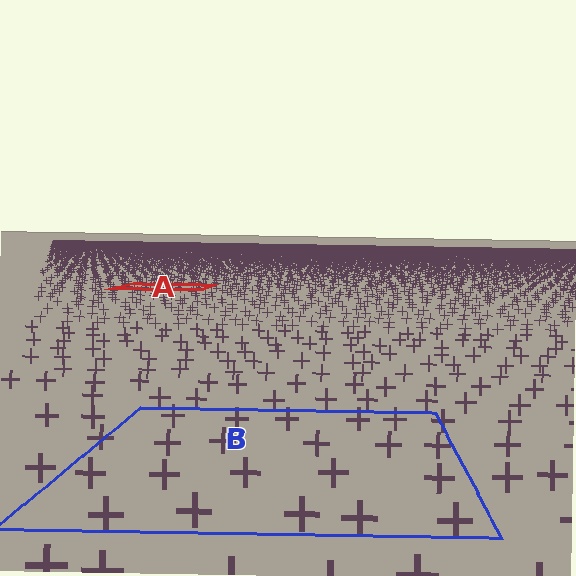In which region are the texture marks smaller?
The texture marks are smaller in region A, because it is farther away.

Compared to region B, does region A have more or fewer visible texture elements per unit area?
Region A has more texture elements per unit area — they are packed more densely because it is farther away.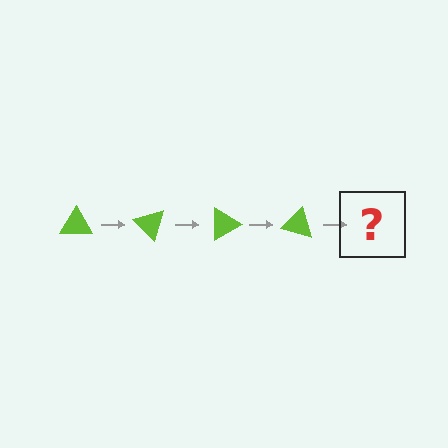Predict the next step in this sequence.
The next step is a lime triangle rotated 180 degrees.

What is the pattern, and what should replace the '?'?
The pattern is that the triangle rotates 45 degrees each step. The '?' should be a lime triangle rotated 180 degrees.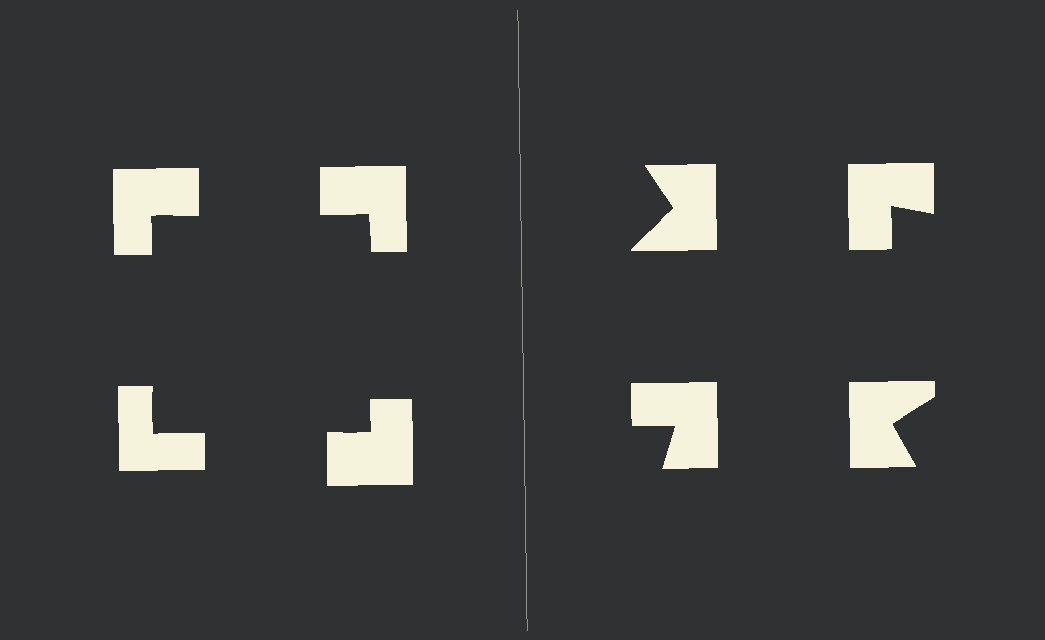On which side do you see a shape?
An illusory square appears on the left side. On the right side the wedge cuts are rotated, so no coherent shape forms.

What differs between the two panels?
The notched squares are positioned identically on both sides; only the wedge orientations differ. On the left they align to a square; on the right they are misaligned.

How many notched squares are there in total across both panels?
8 — 4 on each side.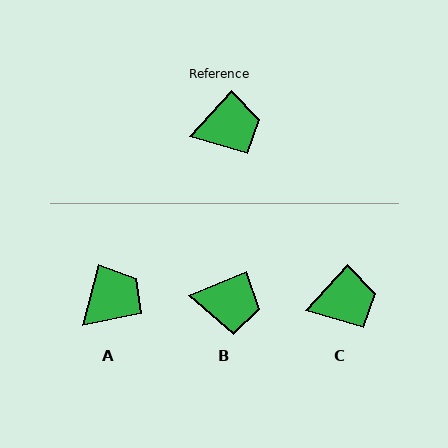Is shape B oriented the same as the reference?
No, it is off by about 25 degrees.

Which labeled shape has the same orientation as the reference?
C.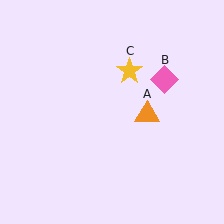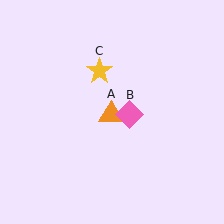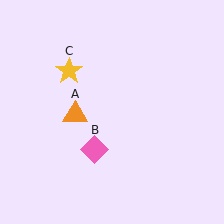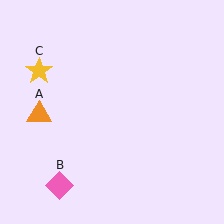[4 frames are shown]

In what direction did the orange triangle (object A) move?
The orange triangle (object A) moved left.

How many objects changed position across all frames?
3 objects changed position: orange triangle (object A), pink diamond (object B), yellow star (object C).